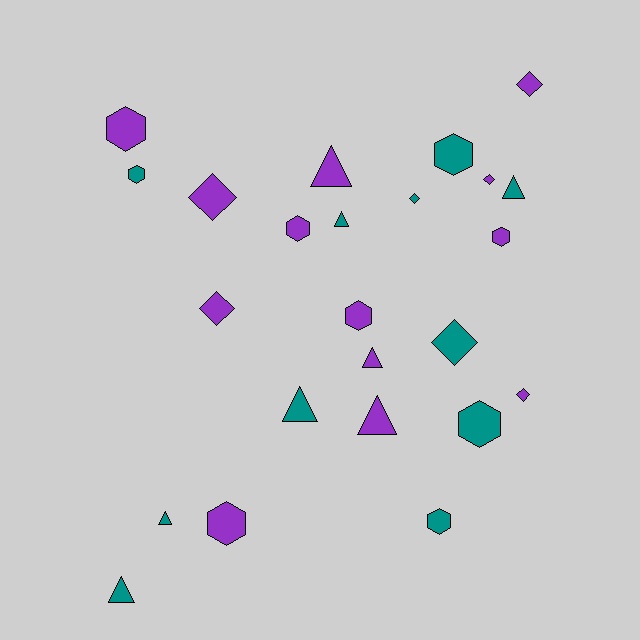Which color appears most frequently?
Purple, with 13 objects.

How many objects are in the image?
There are 24 objects.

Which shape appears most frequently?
Hexagon, with 9 objects.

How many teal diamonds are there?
There are 2 teal diamonds.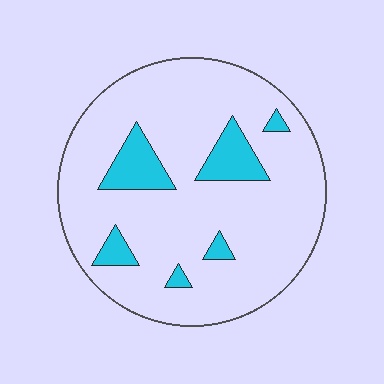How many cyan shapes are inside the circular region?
6.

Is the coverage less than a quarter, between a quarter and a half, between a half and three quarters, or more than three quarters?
Less than a quarter.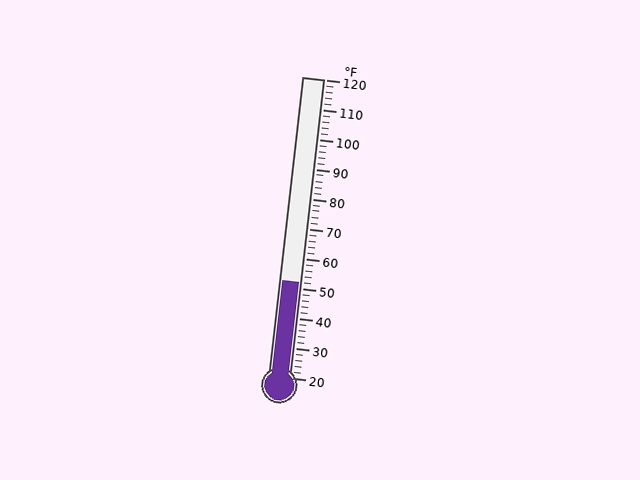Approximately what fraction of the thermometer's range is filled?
The thermometer is filled to approximately 30% of its range.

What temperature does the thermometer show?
The thermometer shows approximately 52°F.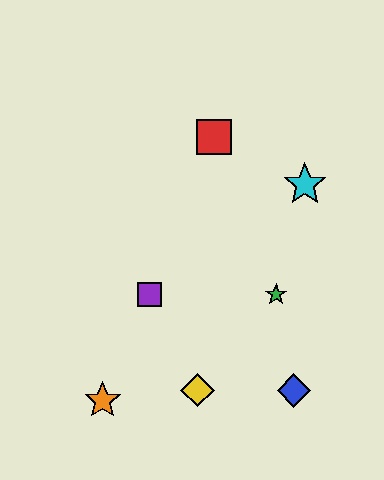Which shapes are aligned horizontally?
The green star, the purple square are aligned horizontally.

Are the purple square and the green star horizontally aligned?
Yes, both are at y≈294.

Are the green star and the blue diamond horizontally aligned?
No, the green star is at y≈294 and the blue diamond is at y≈391.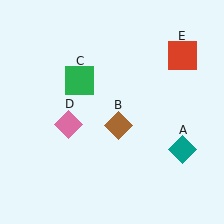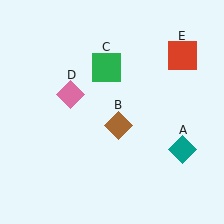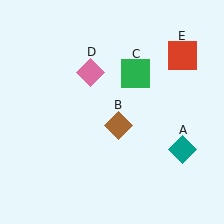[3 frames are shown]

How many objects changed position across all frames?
2 objects changed position: green square (object C), pink diamond (object D).